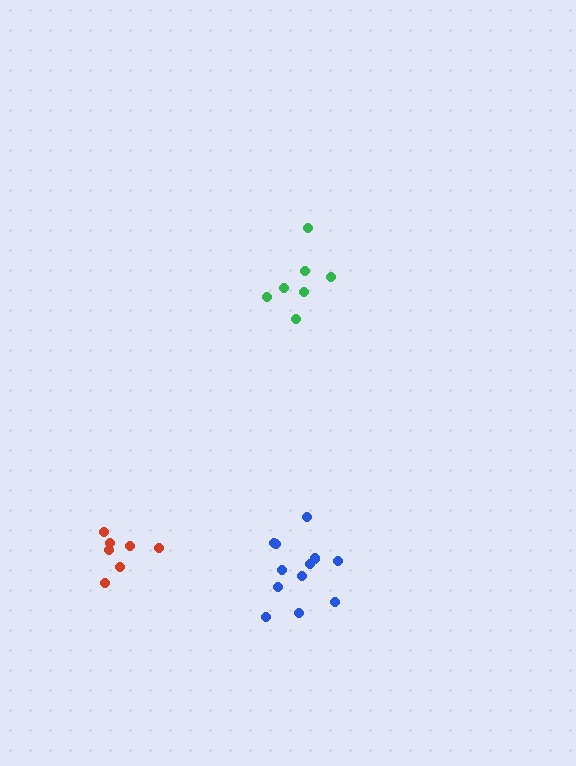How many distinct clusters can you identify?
There are 3 distinct clusters.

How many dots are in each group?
Group 1: 7 dots, Group 2: 12 dots, Group 3: 7 dots (26 total).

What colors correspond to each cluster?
The clusters are colored: green, blue, red.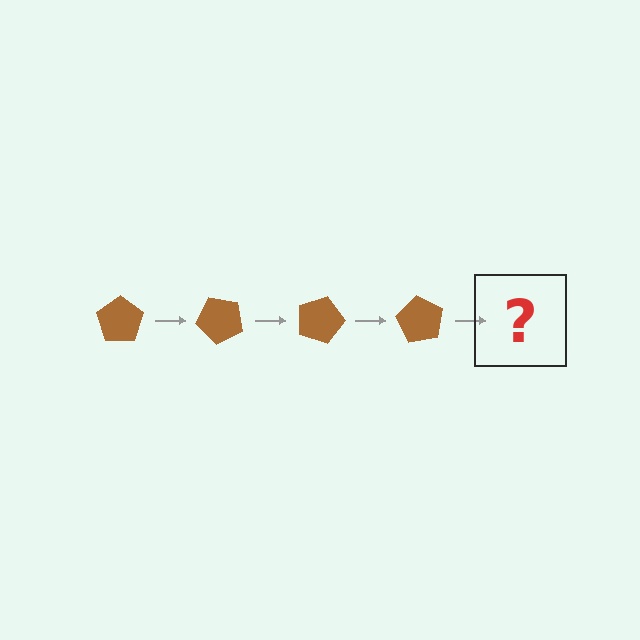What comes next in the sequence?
The next element should be a brown pentagon rotated 180 degrees.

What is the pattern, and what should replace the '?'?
The pattern is that the pentagon rotates 45 degrees each step. The '?' should be a brown pentagon rotated 180 degrees.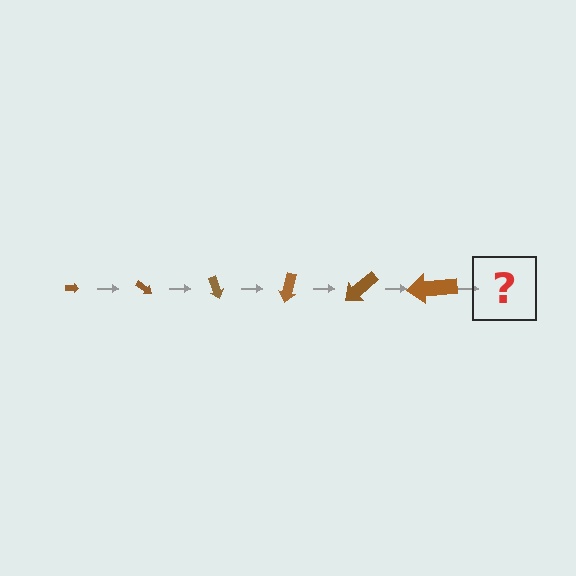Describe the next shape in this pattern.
It should be an arrow, larger than the previous one and rotated 210 degrees from the start.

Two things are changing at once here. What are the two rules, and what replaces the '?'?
The two rules are that the arrow grows larger each step and it rotates 35 degrees each step. The '?' should be an arrow, larger than the previous one and rotated 210 degrees from the start.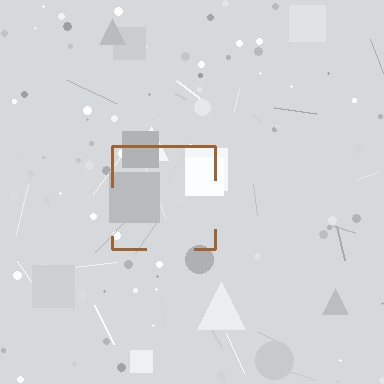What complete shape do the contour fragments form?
The contour fragments form a square.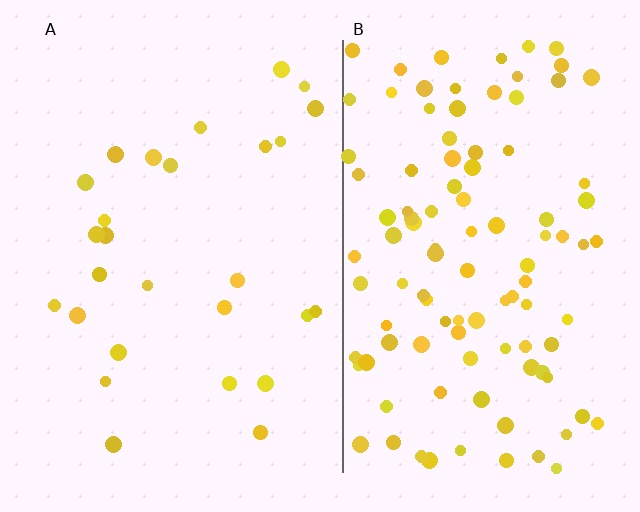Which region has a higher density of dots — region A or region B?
B (the right).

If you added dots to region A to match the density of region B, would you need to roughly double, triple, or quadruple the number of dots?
Approximately quadruple.